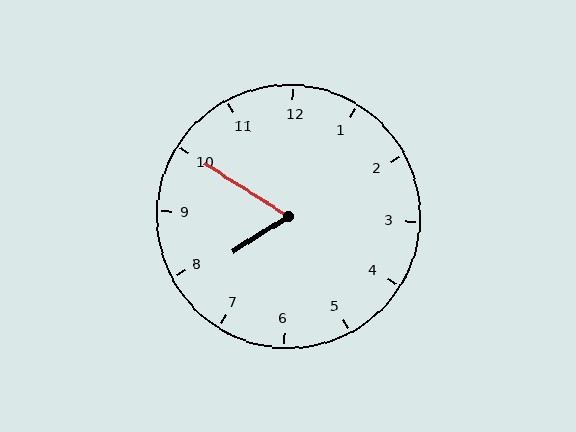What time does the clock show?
7:50.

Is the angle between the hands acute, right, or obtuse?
It is acute.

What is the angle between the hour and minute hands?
Approximately 65 degrees.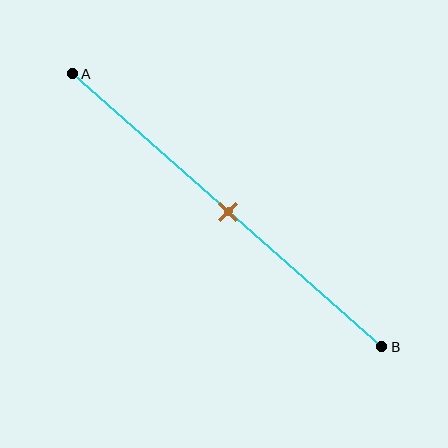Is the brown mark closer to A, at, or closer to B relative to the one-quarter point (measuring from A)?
The brown mark is closer to point B than the one-quarter point of segment AB.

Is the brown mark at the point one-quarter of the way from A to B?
No, the mark is at about 50% from A, not at the 25% one-quarter point.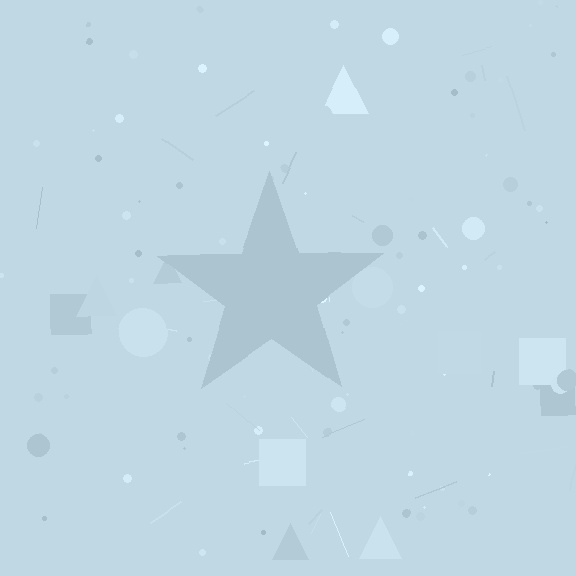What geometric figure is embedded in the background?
A star is embedded in the background.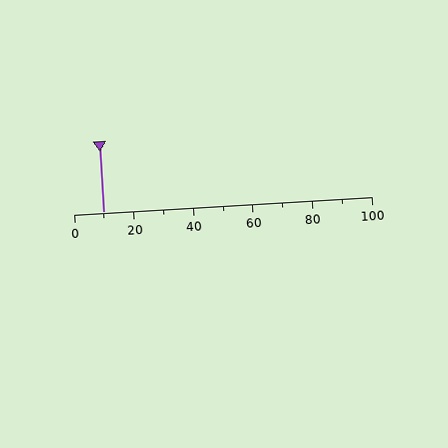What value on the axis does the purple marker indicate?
The marker indicates approximately 10.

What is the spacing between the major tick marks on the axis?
The major ticks are spaced 20 apart.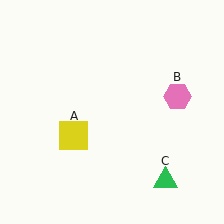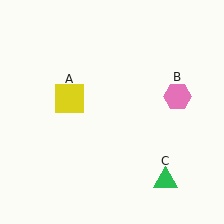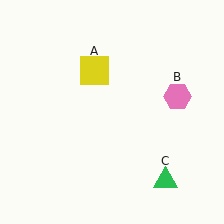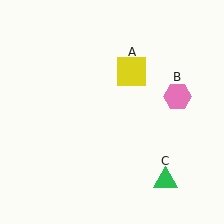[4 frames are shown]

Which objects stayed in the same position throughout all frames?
Pink hexagon (object B) and green triangle (object C) remained stationary.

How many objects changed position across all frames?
1 object changed position: yellow square (object A).